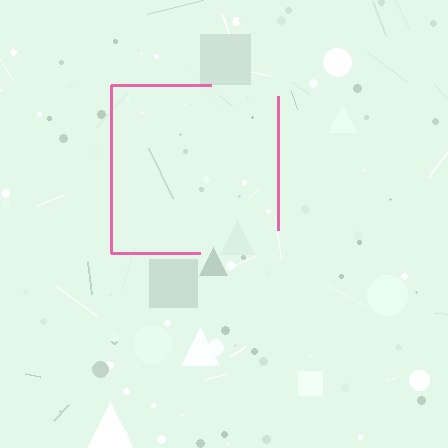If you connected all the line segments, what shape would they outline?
They would outline a square.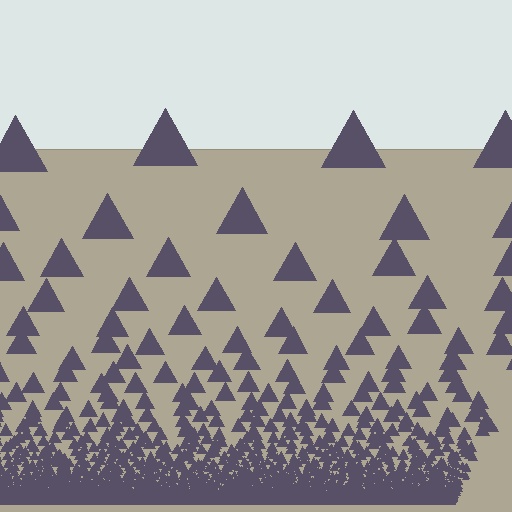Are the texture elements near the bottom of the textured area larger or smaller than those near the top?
Smaller. The gradient is inverted — elements near the bottom are smaller and denser.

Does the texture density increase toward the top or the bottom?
Density increases toward the bottom.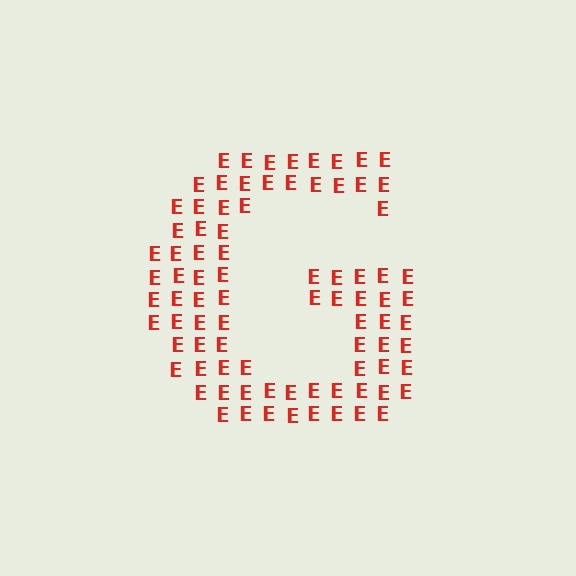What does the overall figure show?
The overall figure shows the letter G.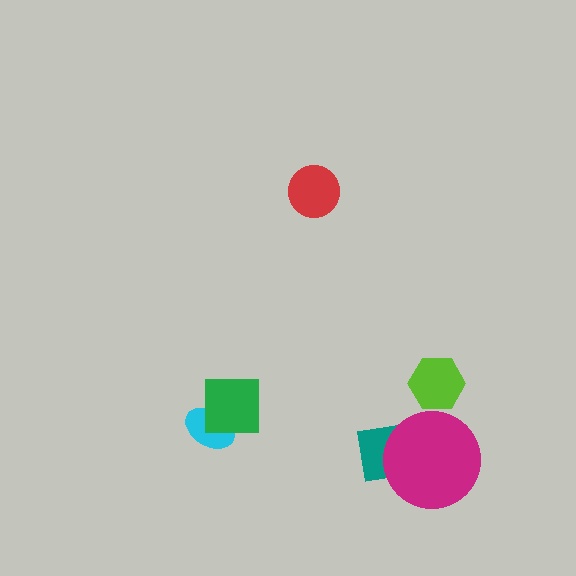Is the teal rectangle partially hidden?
Yes, it is partially covered by another shape.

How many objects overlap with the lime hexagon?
0 objects overlap with the lime hexagon.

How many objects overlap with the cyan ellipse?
1 object overlaps with the cyan ellipse.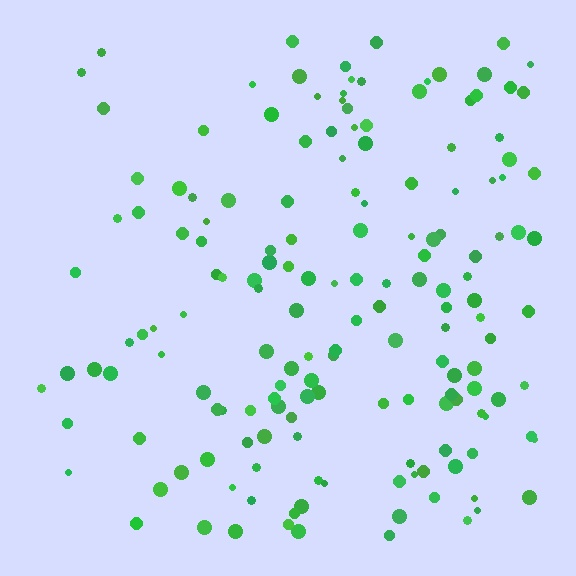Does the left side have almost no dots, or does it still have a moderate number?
Still a moderate number, just noticeably fewer than the right.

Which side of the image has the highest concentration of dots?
The right.